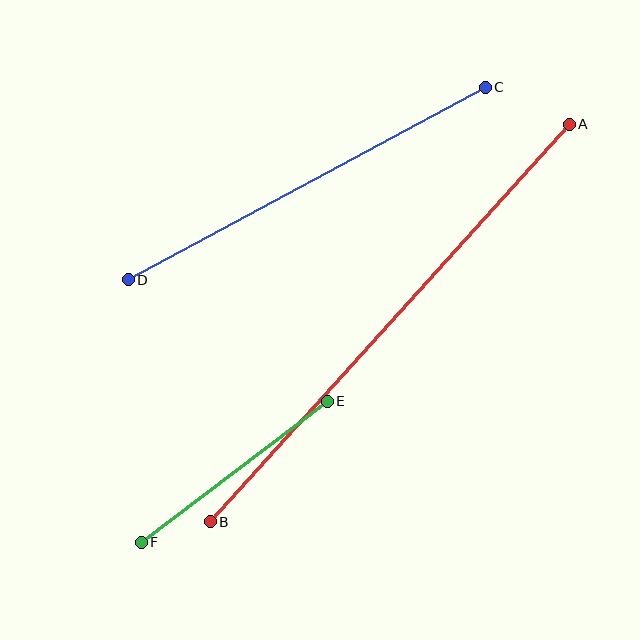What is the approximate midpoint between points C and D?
The midpoint is at approximately (307, 183) pixels.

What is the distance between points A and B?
The distance is approximately 535 pixels.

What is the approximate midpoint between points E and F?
The midpoint is at approximately (234, 472) pixels.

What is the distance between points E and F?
The distance is approximately 233 pixels.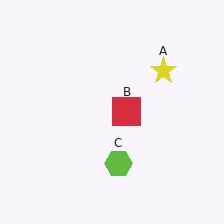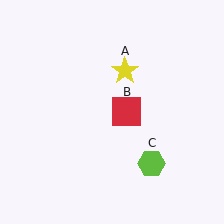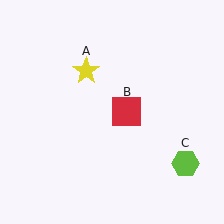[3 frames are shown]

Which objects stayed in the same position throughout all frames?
Red square (object B) remained stationary.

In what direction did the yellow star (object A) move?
The yellow star (object A) moved left.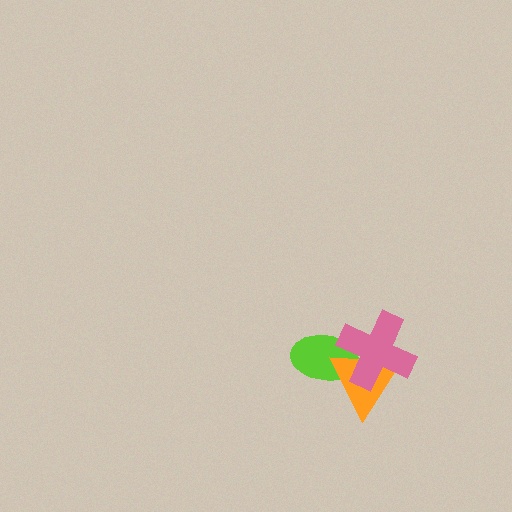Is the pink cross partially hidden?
No, no other shape covers it.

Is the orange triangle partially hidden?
Yes, it is partially covered by another shape.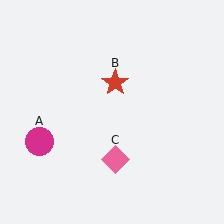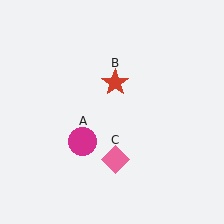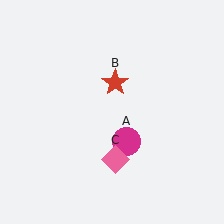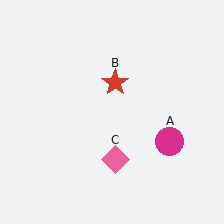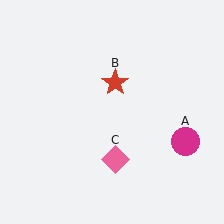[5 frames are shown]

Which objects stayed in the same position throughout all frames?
Red star (object B) and pink diamond (object C) remained stationary.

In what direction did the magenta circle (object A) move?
The magenta circle (object A) moved right.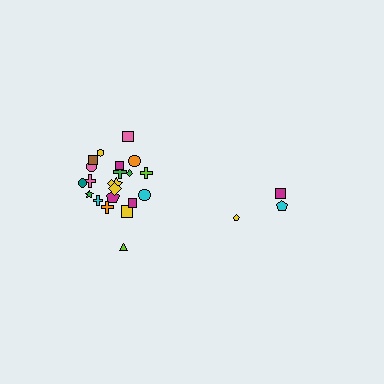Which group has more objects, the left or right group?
The left group.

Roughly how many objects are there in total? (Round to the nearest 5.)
Roughly 25 objects in total.